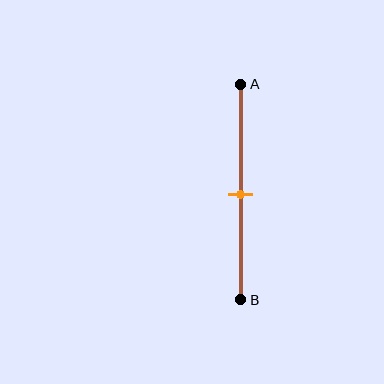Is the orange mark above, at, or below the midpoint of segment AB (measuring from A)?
The orange mark is approximately at the midpoint of segment AB.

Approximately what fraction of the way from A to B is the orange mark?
The orange mark is approximately 50% of the way from A to B.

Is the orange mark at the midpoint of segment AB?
Yes, the mark is approximately at the midpoint.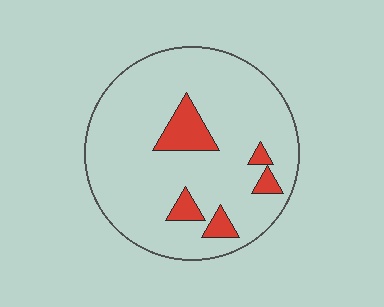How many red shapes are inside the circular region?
5.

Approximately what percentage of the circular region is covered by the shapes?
Approximately 10%.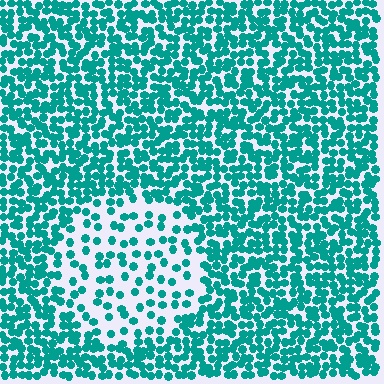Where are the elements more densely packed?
The elements are more densely packed outside the circle boundary.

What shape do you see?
I see a circle.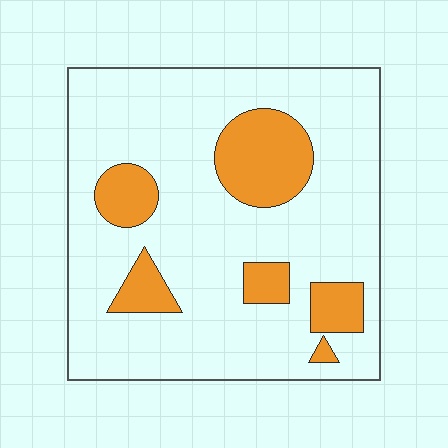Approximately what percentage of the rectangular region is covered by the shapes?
Approximately 20%.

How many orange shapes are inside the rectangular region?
6.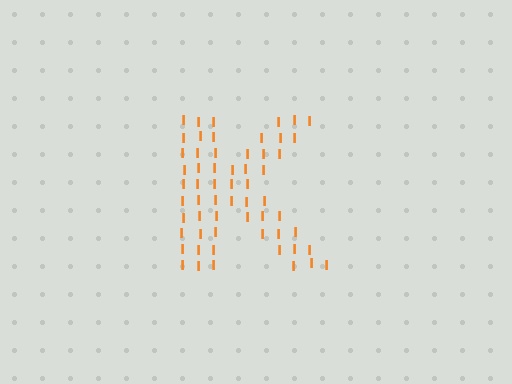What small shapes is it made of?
It is made of small letter I's.